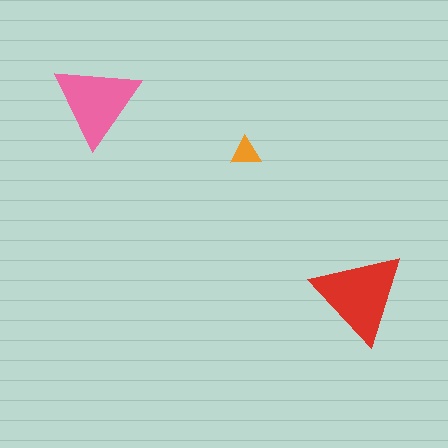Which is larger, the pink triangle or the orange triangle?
The pink one.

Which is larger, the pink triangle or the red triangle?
The red one.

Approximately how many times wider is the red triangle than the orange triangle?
About 3 times wider.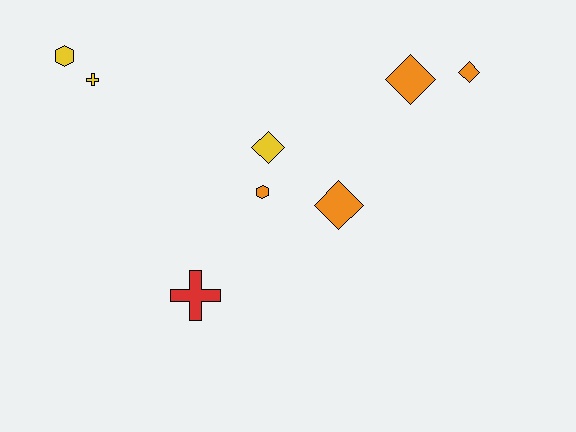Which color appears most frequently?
Orange, with 4 objects.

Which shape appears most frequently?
Diamond, with 4 objects.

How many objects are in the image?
There are 8 objects.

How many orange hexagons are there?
There is 1 orange hexagon.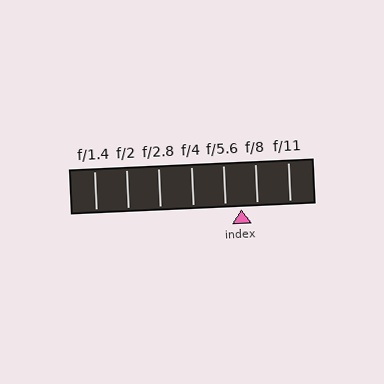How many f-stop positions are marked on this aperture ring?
There are 7 f-stop positions marked.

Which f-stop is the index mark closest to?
The index mark is closest to f/8.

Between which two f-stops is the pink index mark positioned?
The index mark is between f/5.6 and f/8.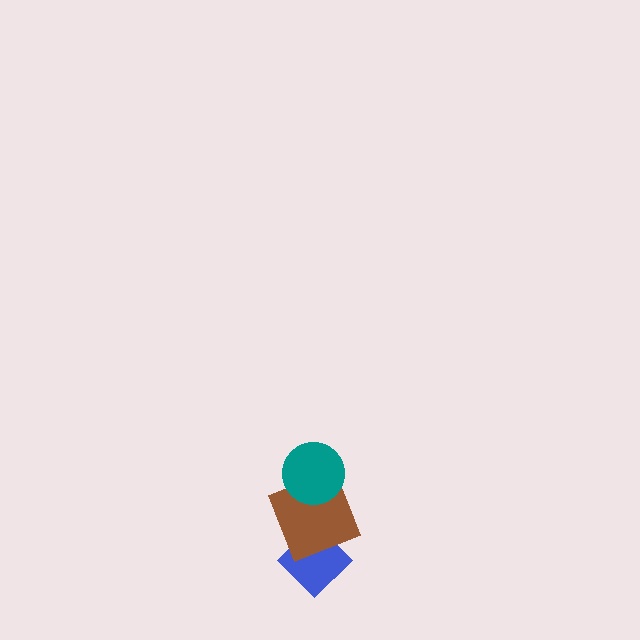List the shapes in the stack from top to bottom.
From top to bottom: the teal circle, the brown square, the blue diamond.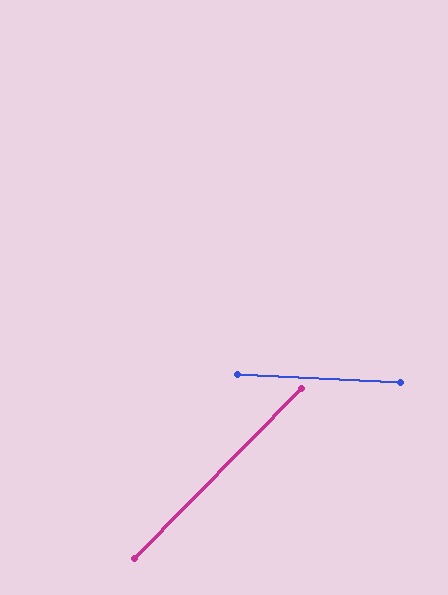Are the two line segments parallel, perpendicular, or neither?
Neither parallel nor perpendicular — they differ by about 48°.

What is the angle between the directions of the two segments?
Approximately 48 degrees.